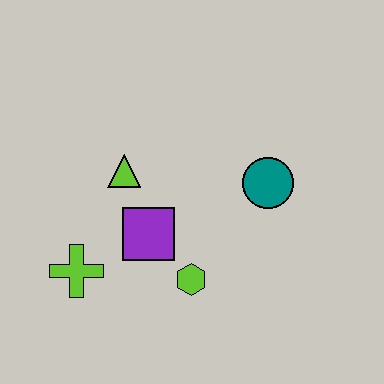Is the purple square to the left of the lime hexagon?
Yes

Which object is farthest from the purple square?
The teal circle is farthest from the purple square.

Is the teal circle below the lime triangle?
Yes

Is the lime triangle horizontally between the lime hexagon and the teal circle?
No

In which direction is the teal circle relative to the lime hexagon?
The teal circle is above the lime hexagon.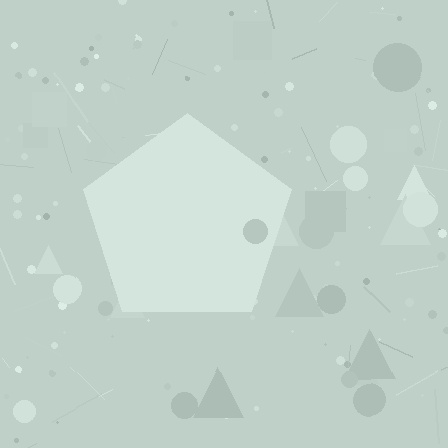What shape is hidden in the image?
A pentagon is hidden in the image.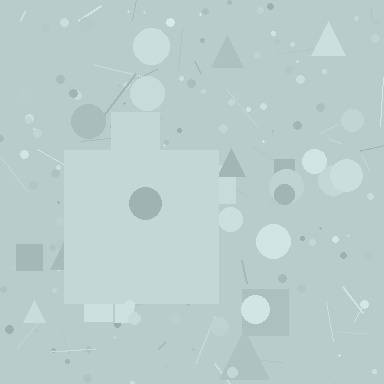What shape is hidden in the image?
A square is hidden in the image.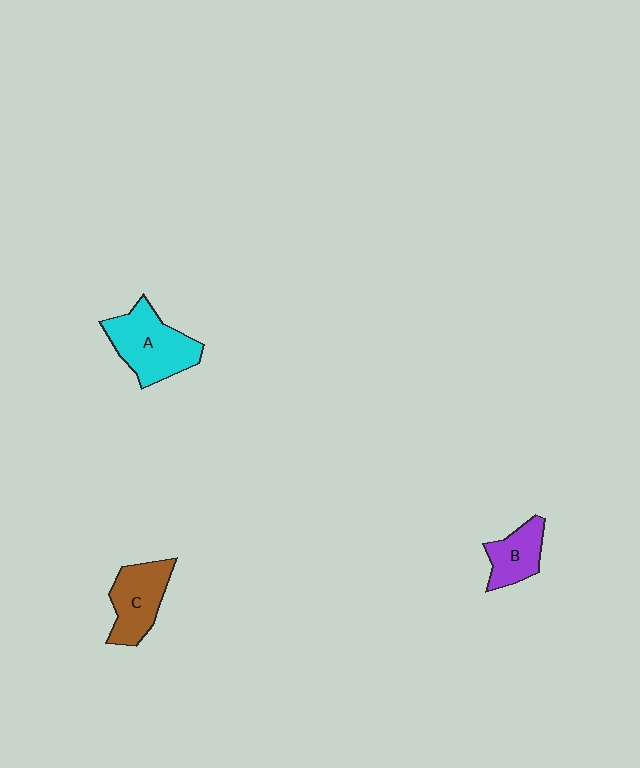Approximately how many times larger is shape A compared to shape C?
Approximately 1.3 times.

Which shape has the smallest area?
Shape B (purple).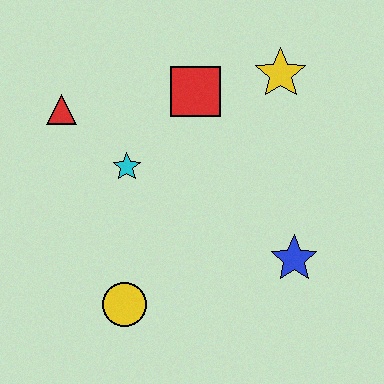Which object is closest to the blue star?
The yellow circle is closest to the blue star.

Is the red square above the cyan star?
Yes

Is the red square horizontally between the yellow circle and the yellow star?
Yes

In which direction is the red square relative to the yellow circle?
The red square is above the yellow circle.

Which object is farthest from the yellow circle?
The yellow star is farthest from the yellow circle.